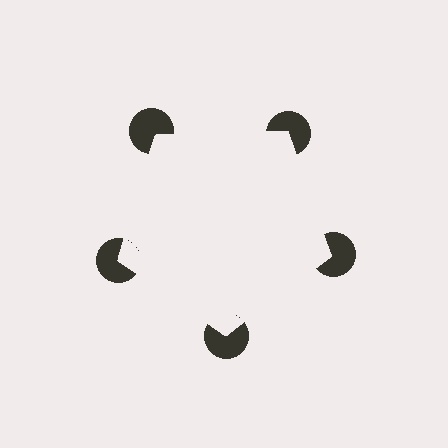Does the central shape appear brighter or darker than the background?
It typically appears slightly brighter than the background, even though no actual brightness change is drawn.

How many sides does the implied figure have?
5 sides.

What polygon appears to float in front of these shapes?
An illusory pentagon — its edges are inferred from the aligned wedge cuts in the pac-man discs, not physically drawn.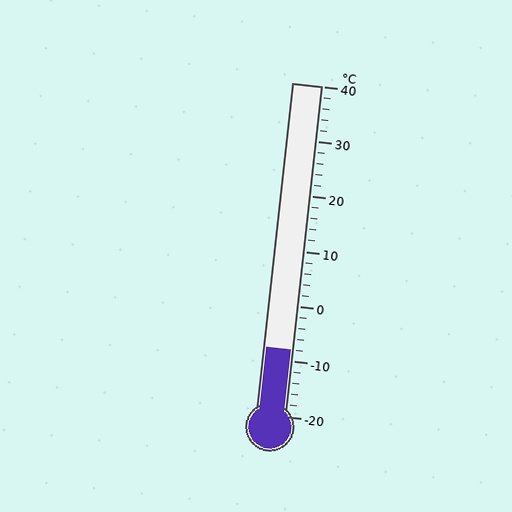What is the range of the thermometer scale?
The thermometer scale ranges from -20°C to 40°C.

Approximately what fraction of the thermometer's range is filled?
The thermometer is filled to approximately 20% of its range.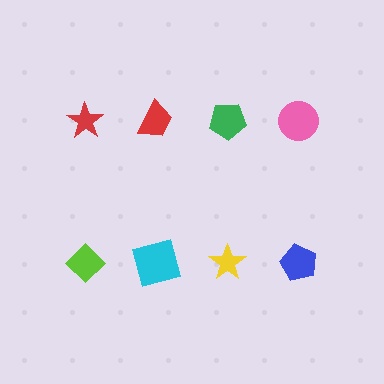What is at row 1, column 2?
A red trapezoid.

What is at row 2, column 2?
A cyan square.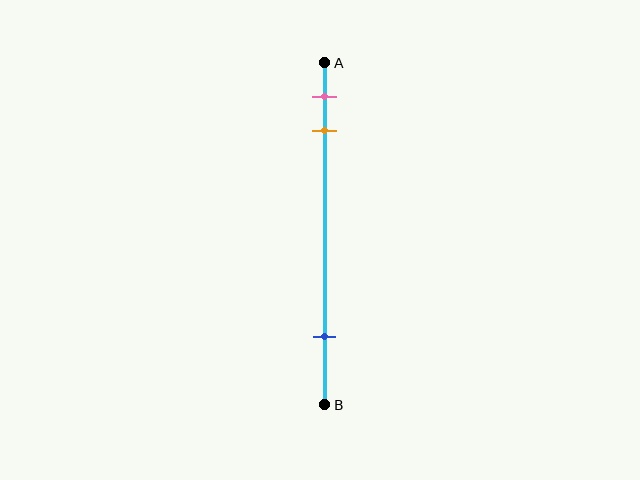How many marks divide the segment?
There are 3 marks dividing the segment.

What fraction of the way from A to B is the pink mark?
The pink mark is approximately 10% (0.1) of the way from A to B.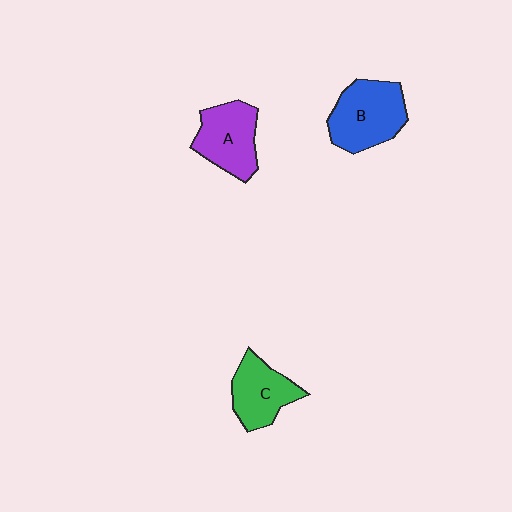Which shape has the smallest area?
Shape C (green).